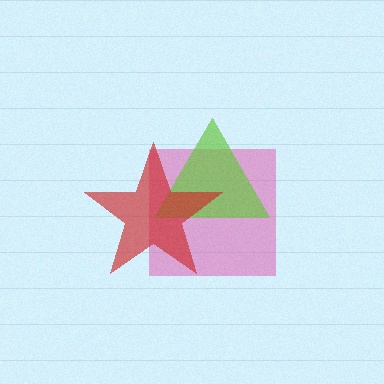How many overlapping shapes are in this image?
There are 3 overlapping shapes in the image.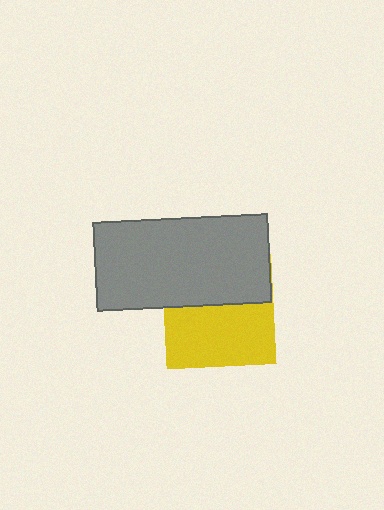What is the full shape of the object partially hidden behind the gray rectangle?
The partially hidden object is a yellow square.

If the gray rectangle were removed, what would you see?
You would see the complete yellow square.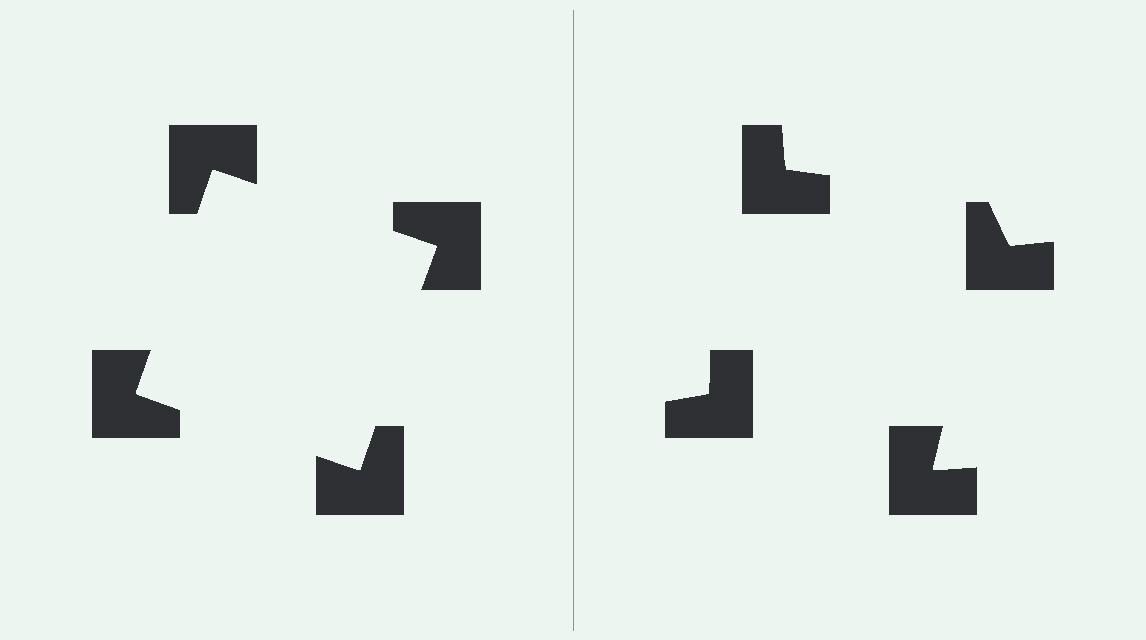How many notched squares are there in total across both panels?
8 — 4 on each side.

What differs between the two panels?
The notched squares are positioned identically on both sides; only the wedge orientations differ. On the left they align to a square; on the right they are misaligned.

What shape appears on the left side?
An illusory square.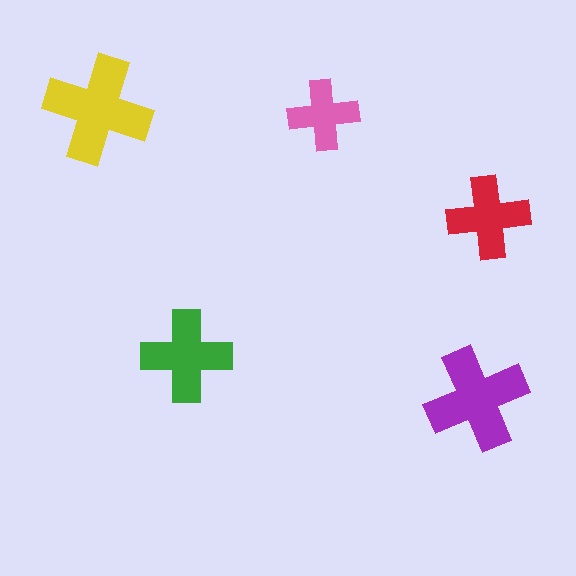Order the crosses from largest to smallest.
the yellow one, the purple one, the green one, the red one, the pink one.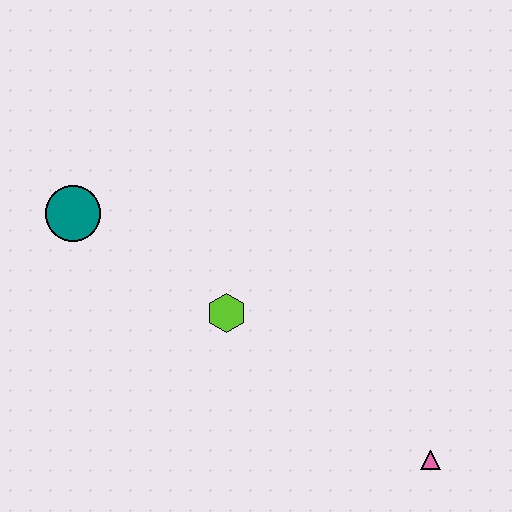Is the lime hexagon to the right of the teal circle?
Yes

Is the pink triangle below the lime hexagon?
Yes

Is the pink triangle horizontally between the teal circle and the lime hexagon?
No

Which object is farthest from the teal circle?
The pink triangle is farthest from the teal circle.